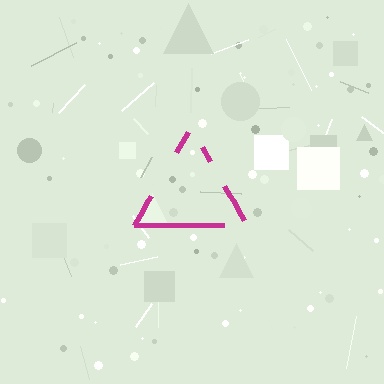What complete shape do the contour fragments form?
The contour fragments form a triangle.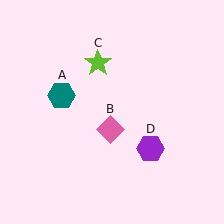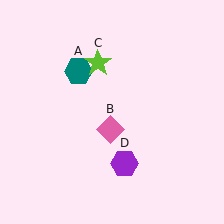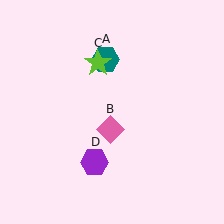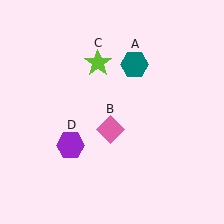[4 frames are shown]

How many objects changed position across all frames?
2 objects changed position: teal hexagon (object A), purple hexagon (object D).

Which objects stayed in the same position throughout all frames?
Pink diamond (object B) and lime star (object C) remained stationary.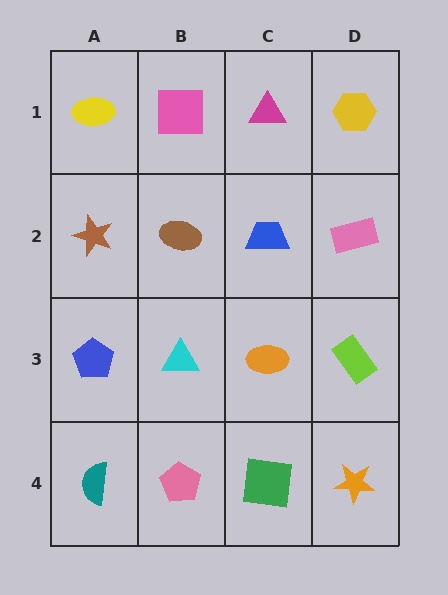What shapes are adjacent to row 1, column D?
A pink rectangle (row 2, column D), a magenta triangle (row 1, column C).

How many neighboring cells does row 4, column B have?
3.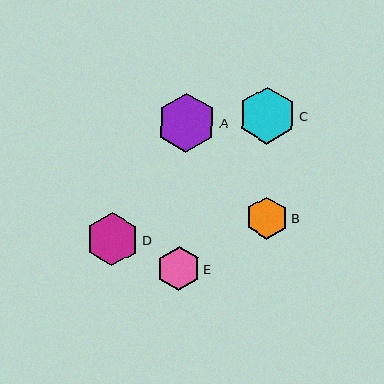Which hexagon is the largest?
Hexagon A is the largest with a size of approximately 59 pixels.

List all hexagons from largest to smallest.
From largest to smallest: A, C, D, E, B.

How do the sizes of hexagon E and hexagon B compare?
Hexagon E and hexagon B are approximately the same size.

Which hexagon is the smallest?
Hexagon B is the smallest with a size of approximately 42 pixels.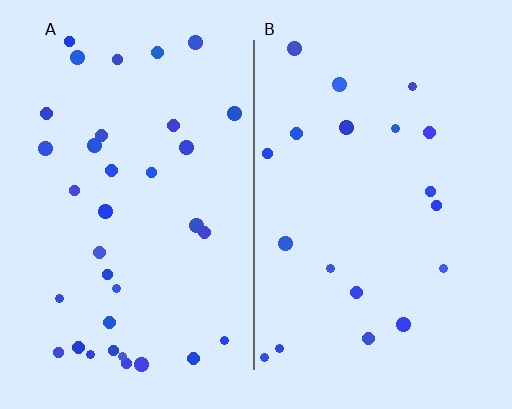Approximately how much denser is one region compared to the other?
Approximately 1.8× — region A over region B.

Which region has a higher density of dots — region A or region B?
A (the left).